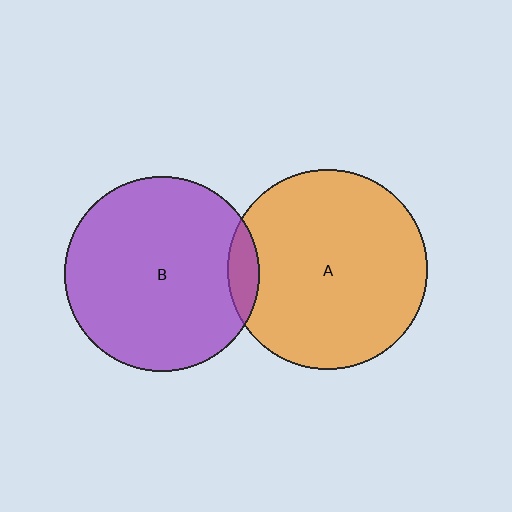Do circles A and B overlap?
Yes.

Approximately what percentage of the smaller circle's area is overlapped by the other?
Approximately 10%.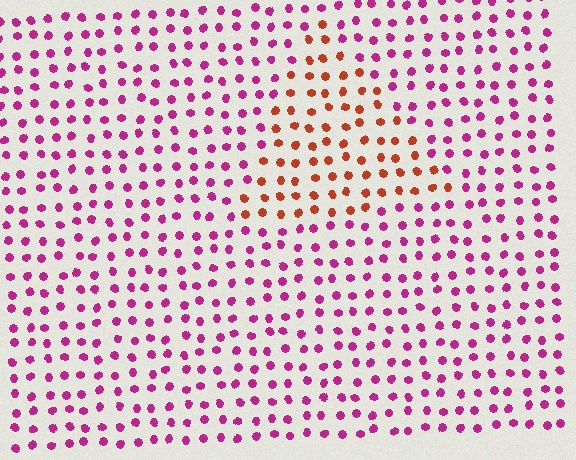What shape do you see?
I see a triangle.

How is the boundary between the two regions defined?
The boundary is defined purely by a slight shift in hue (about 52 degrees). Spacing, size, and orientation are identical on both sides.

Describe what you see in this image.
The image is filled with small magenta elements in a uniform arrangement. A triangle-shaped region is visible where the elements are tinted to a slightly different hue, forming a subtle color boundary.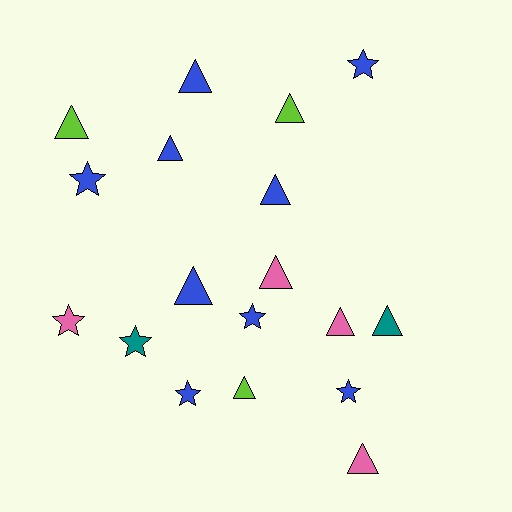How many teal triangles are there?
There is 1 teal triangle.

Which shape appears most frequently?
Triangle, with 11 objects.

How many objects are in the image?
There are 18 objects.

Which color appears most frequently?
Blue, with 9 objects.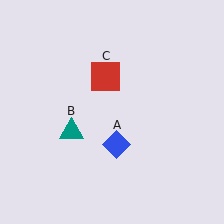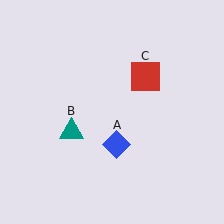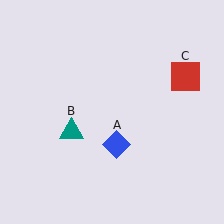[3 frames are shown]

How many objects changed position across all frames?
1 object changed position: red square (object C).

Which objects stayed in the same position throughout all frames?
Blue diamond (object A) and teal triangle (object B) remained stationary.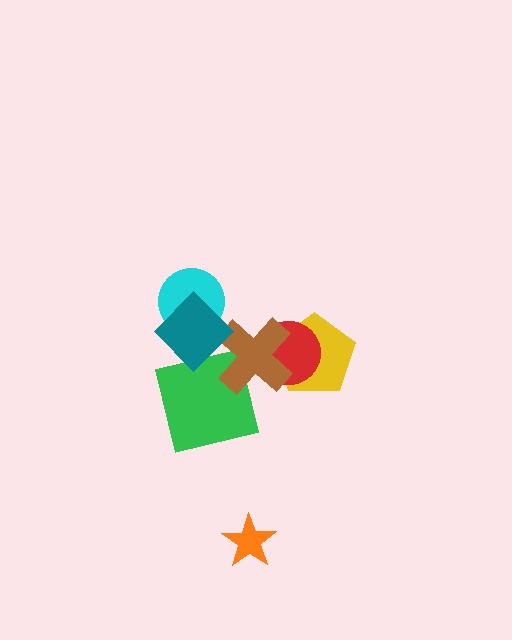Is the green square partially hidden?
Yes, it is partially covered by another shape.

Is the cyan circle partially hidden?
Yes, it is partially covered by another shape.